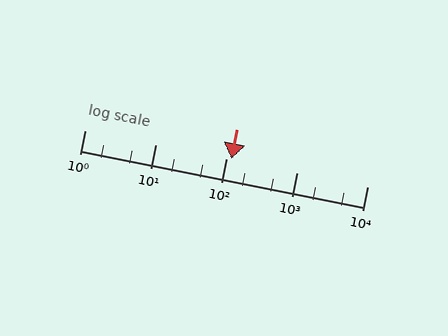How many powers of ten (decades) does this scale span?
The scale spans 4 decades, from 1 to 10000.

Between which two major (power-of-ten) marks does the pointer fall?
The pointer is between 100 and 1000.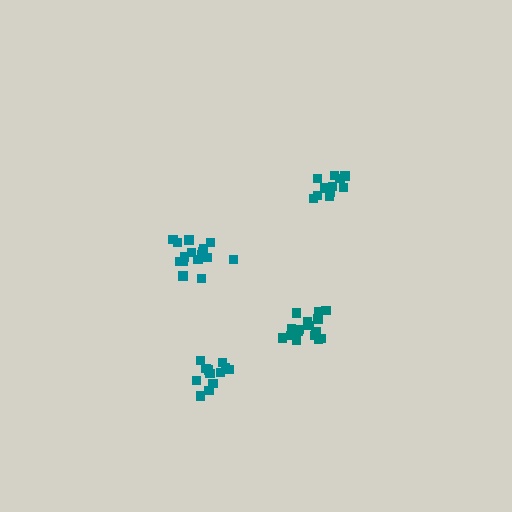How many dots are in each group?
Group 1: 16 dots, Group 2: 11 dots, Group 3: 16 dots, Group 4: 12 dots (55 total).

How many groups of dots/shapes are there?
There are 4 groups.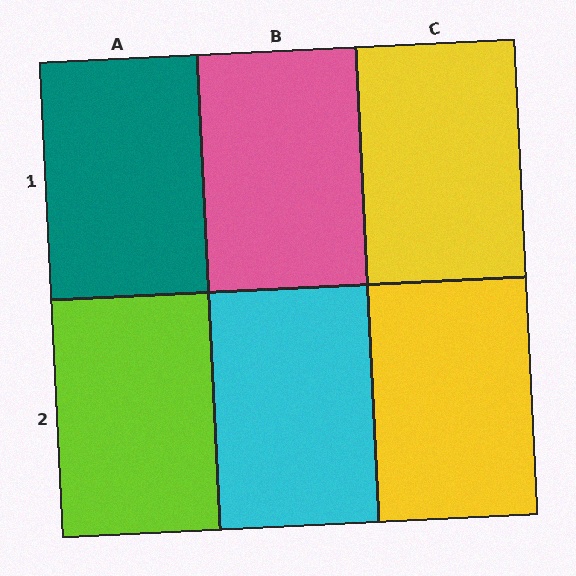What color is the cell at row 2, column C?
Yellow.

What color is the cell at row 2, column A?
Lime.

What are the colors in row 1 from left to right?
Teal, pink, yellow.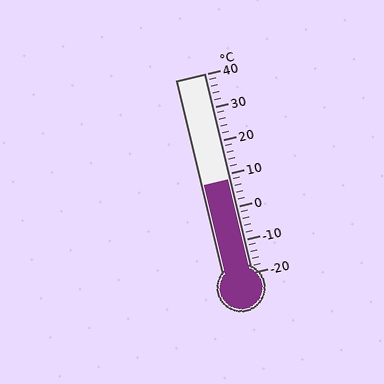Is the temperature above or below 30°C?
The temperature is below 30°C.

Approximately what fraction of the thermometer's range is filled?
The thermometer is filled to approximately 45% of its range.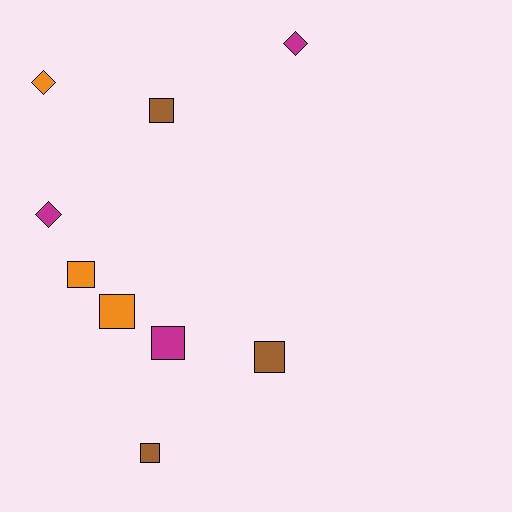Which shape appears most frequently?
Square, with 6 objects.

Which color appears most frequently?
Magenta, with 3 objects.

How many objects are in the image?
There are 9 objects.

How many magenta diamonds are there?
There are 2 magenta diamonds.